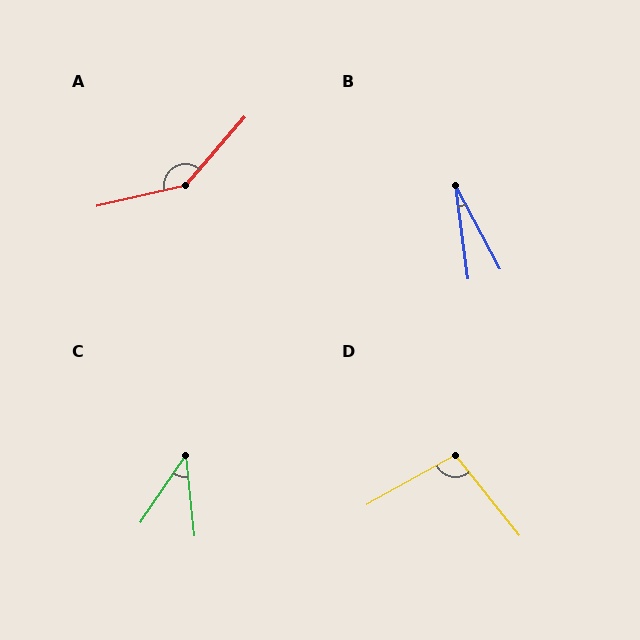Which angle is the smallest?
B, at approximately 20 degrees.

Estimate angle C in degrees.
Approximately 41 degrees.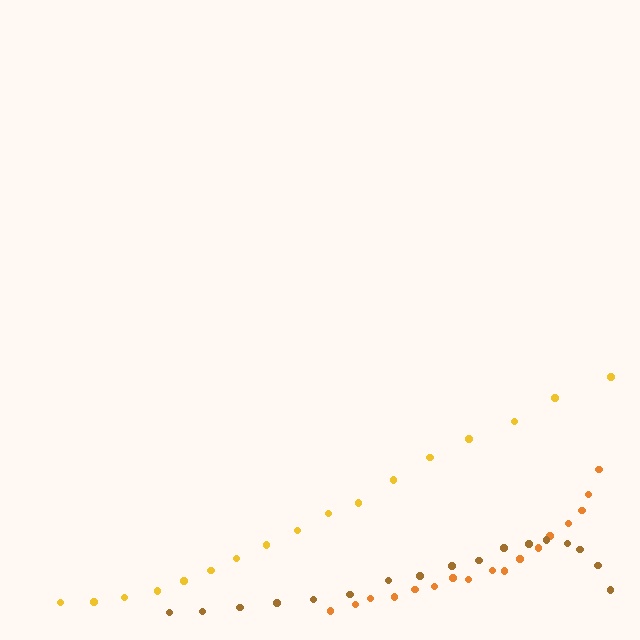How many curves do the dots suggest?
There are 3 distinct paths.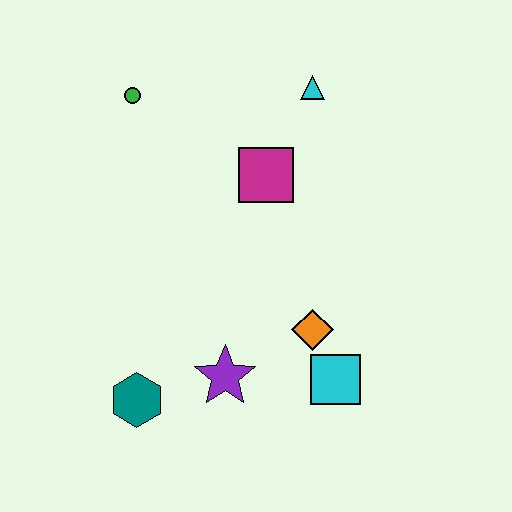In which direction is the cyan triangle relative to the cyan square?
The cyan triangle is above the cyan square.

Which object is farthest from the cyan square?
The green circle is farthest from the cyan square.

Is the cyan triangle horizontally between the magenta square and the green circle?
No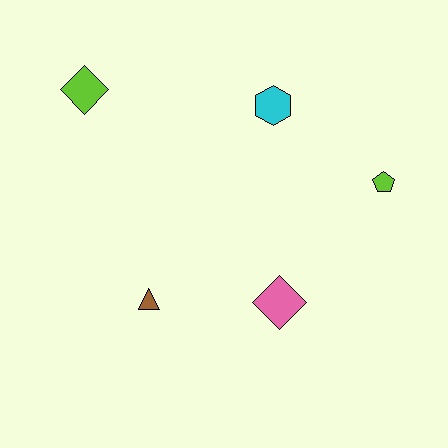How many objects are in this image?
There are 5 objects.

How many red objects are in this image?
There are no red objects.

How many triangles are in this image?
There is 1 triangle.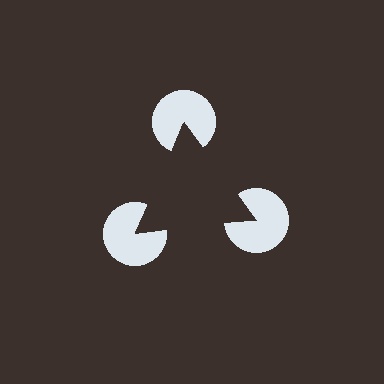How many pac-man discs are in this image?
There are 3 — one at each vertex of the illusory triangle.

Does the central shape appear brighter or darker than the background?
It typically appears slightly darker than the background, even though no actual brightness change is drawn.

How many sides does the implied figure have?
3 sides.